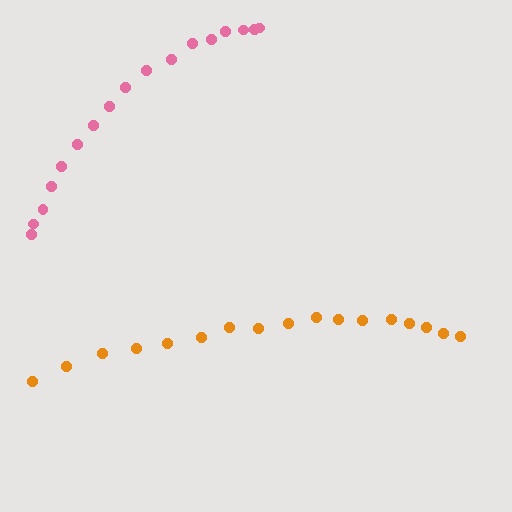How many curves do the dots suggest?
There are 2 distinct paths.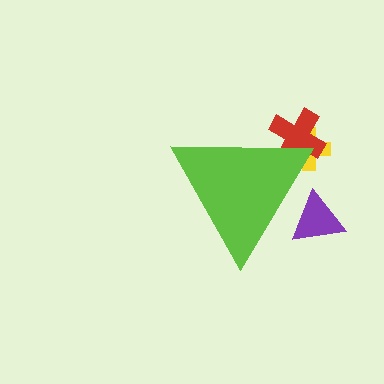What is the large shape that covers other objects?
A lime triangle.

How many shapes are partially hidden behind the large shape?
3 shapes are partially hidden.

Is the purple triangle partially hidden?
Yes, the purple triangle is partially hidden behind the lime triangle.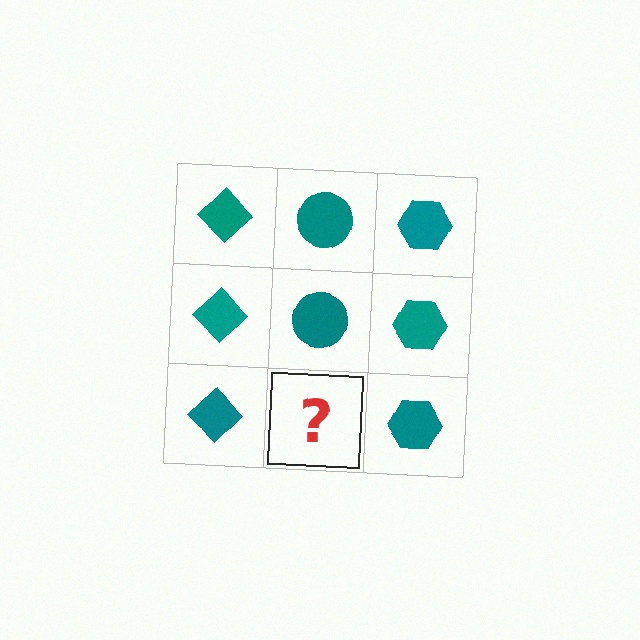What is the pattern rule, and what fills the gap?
The rule is that each column has a consistent shape. The gap should be filled with a teal circle.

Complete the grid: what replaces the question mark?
The question mark should be replaced with a teal circle.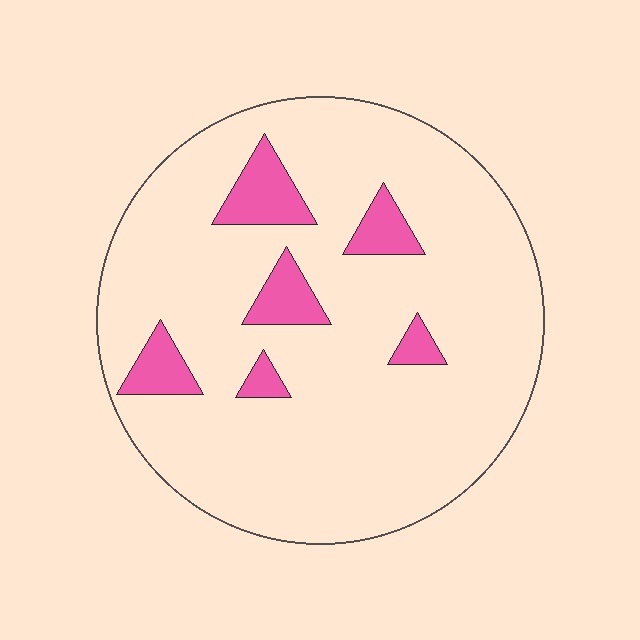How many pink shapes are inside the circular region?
6.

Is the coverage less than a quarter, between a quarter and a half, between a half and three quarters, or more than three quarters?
Less than a quarter.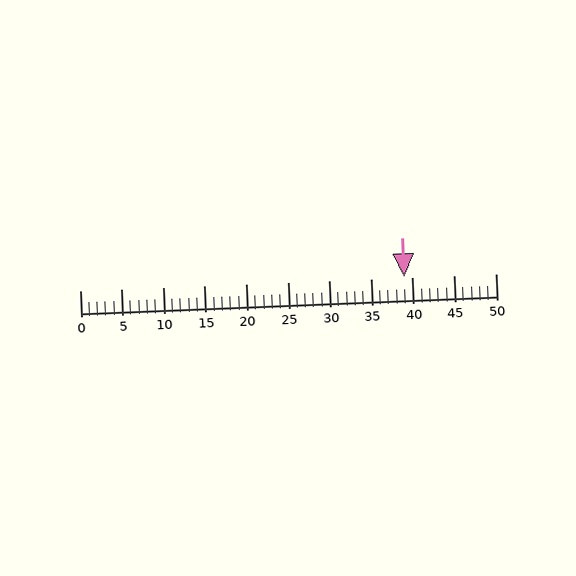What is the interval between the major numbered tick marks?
The major tick marks are spaced 5 units apart.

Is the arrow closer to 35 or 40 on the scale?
The arrow is closer to 40.